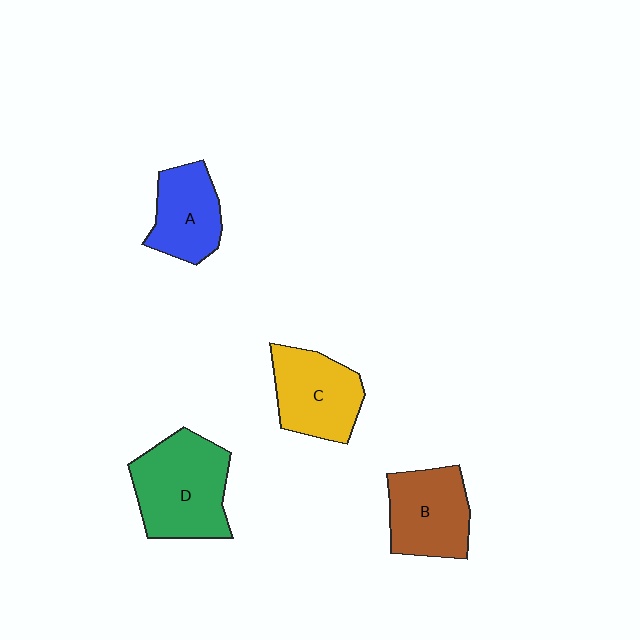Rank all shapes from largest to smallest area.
From largest to smallest: D (green), B (brown), C (yellow), A (blue).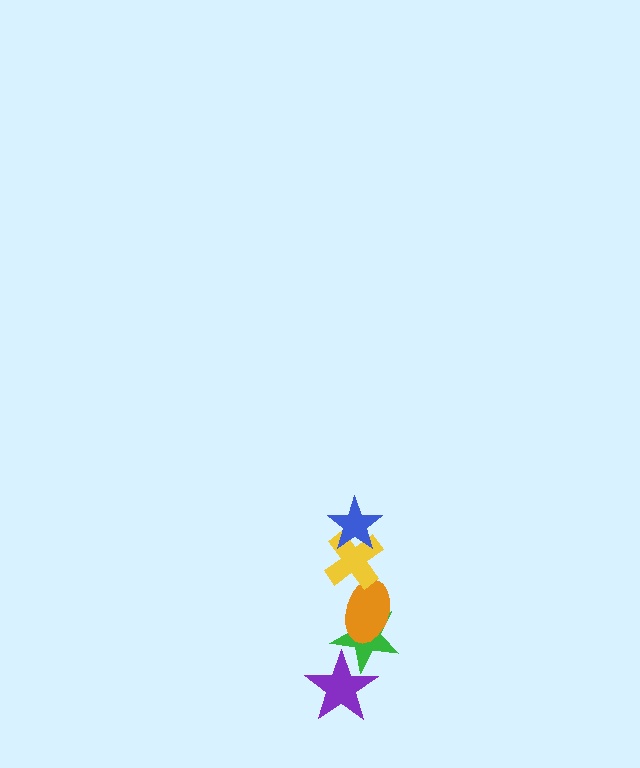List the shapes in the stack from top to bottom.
From top to bottom: the blue star, the yellow cross, the orange ellipse, the green star, the purple star.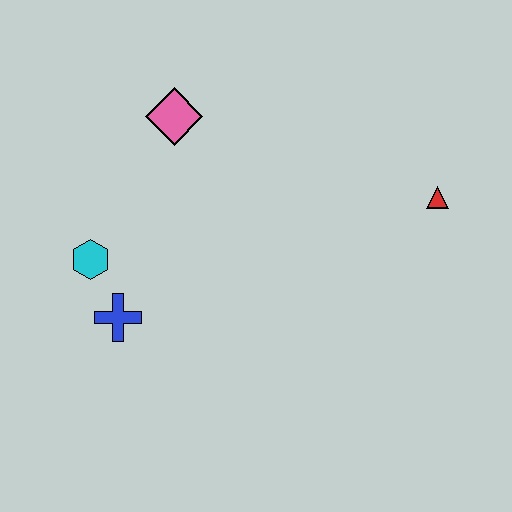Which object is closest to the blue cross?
The cyan hexagon is closest to the blue cross.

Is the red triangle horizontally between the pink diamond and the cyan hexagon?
No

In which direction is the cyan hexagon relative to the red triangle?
The cyan hexagon is to the left of the red triangle.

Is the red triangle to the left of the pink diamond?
No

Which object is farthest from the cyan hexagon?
The red triangle is farthest from the cyan hexagon.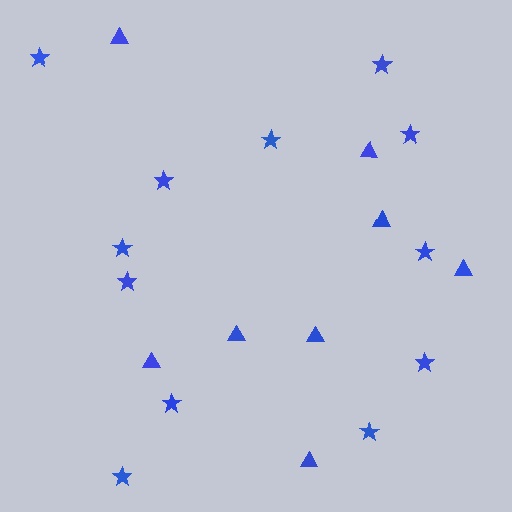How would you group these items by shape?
There are 2 groups: one group of triangles (8) and one group of stars (12).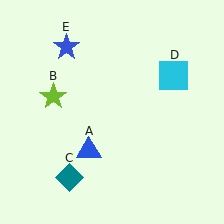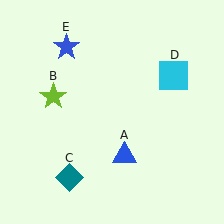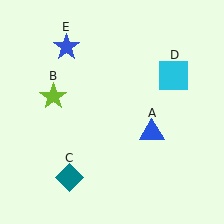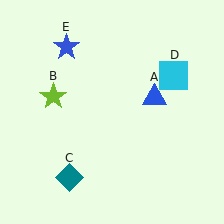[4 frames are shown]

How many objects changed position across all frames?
1 object changed position: blue triangle (object A).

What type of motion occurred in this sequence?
The blue triangle (object A) rotated counterclockwise around the center of the scene.